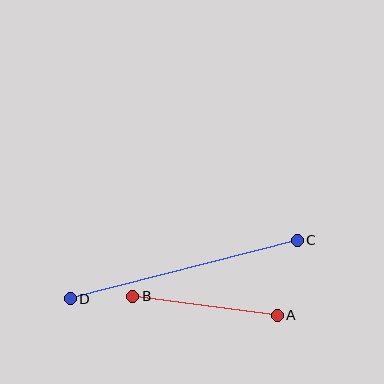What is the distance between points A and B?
The distance is approximately 146 pixels.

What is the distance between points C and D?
The distance is approximately 234 pixels.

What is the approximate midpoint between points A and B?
The midpoint is at approximately (205, 306) pixels.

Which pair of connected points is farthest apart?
Points C and D are farthest apart.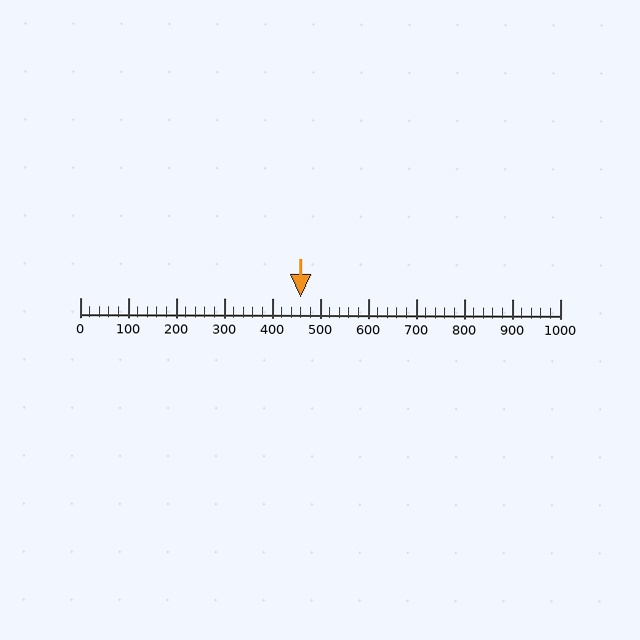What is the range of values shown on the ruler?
The ruler shows values from 0 to 1000.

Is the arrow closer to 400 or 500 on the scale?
The arrow is closer to 500.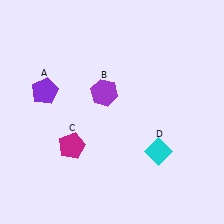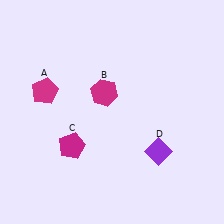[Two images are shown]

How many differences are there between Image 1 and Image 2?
There are 3 differences between the two images.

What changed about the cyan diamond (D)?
In Image 1, D is cyan. In Image 2, it changed to purple.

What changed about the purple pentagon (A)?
In Image 1, A is purple. In Image 2, it changed to magenta.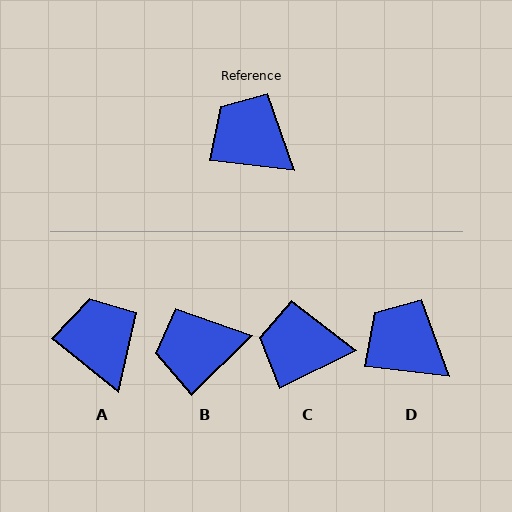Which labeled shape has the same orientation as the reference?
D.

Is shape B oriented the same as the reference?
No, it is off by about 51 degrees.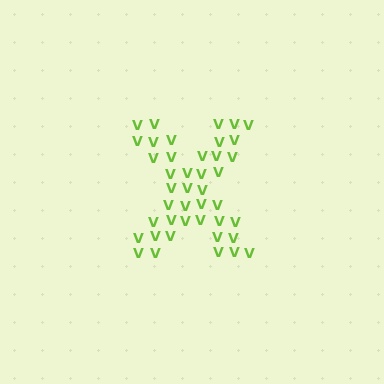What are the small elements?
The small elements are letter V's.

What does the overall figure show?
The overall figure shows the letter X.